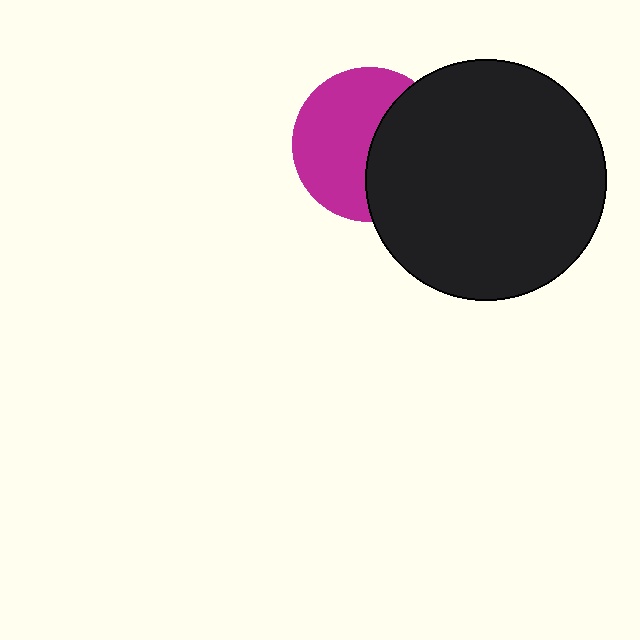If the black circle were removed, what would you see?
You would see the complete magenta circle.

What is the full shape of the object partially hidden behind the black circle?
The partially hidden object is a magenta circle.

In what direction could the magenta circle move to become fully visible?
The magenta circle could move left. That would shift it out from behind the black circle entirely.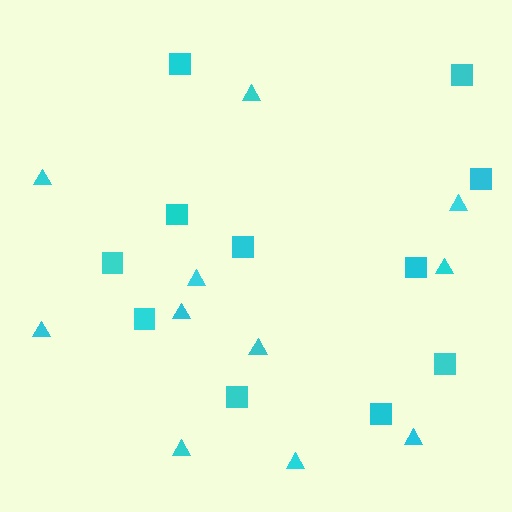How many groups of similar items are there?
There are 2 groups: one group of triangles (11) and one group of squares (11).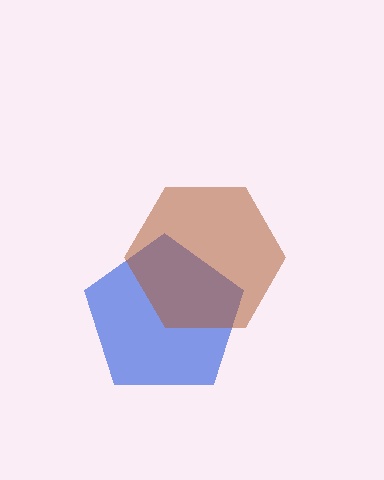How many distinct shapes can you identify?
There are 2 distinct shapes: a blue pentagon, a brown hexagon.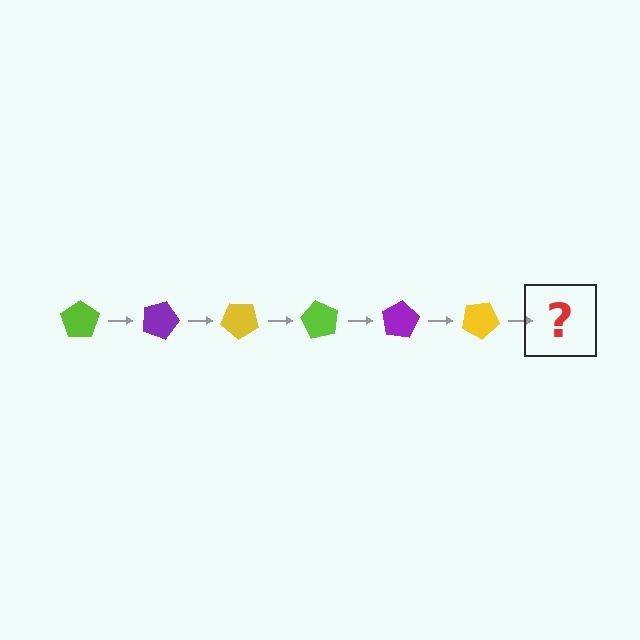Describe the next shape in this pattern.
It should be a lime pentagon, rotated 120 degrees from the start.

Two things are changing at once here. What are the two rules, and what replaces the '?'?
The two rules are that it rotates 20 degrees each step and the color cycles through lime, purple, and yellow. The '?' should be a lime pentagon, rotated 120 degrees from the start.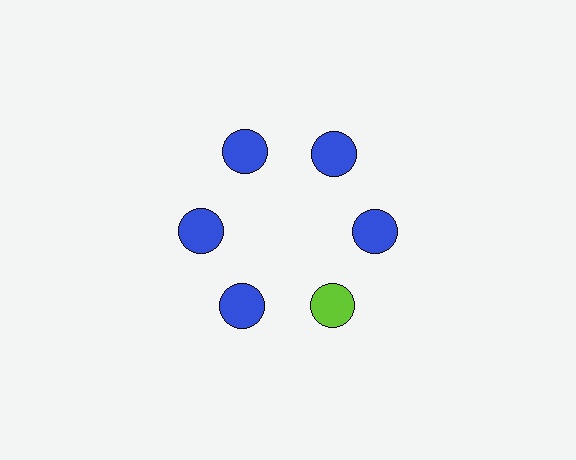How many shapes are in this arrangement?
There are 6 shapes arranged in a ring pattern.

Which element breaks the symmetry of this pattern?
The lime circle at roughly the 5 o'clock position breaks the symmetry. All other shapes are blue circles.